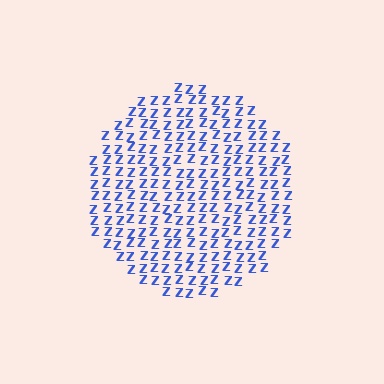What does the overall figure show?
The overall figure shows a circle.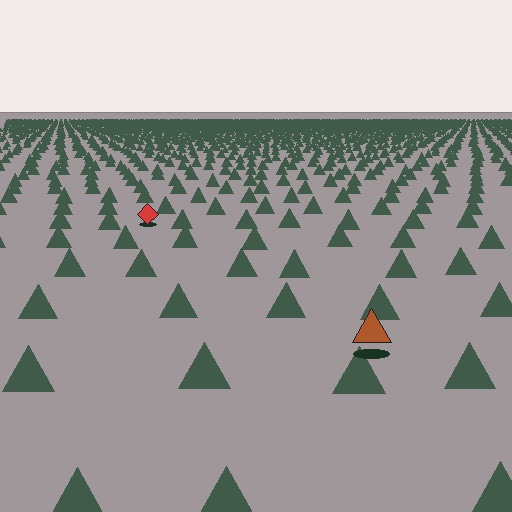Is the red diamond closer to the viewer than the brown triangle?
No. The brown triangle is closer — you can tell from the texture gradient: the ground texture is coarser near it.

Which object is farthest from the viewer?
The red diamond is farthest from the viewer. It appears smaller and the ground texture around it is denser.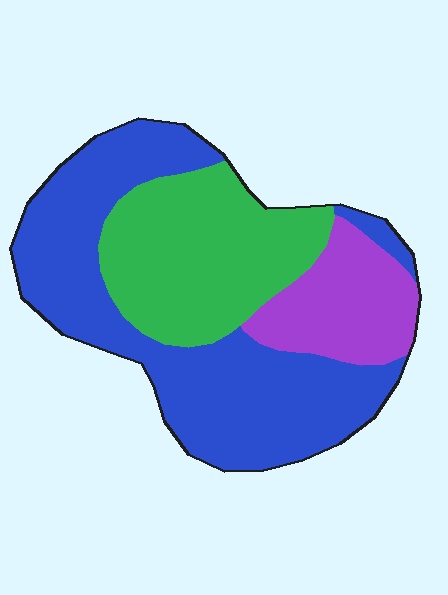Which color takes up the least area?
Purple, at roughly 15%.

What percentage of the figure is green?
Green covers around 30% of the figure.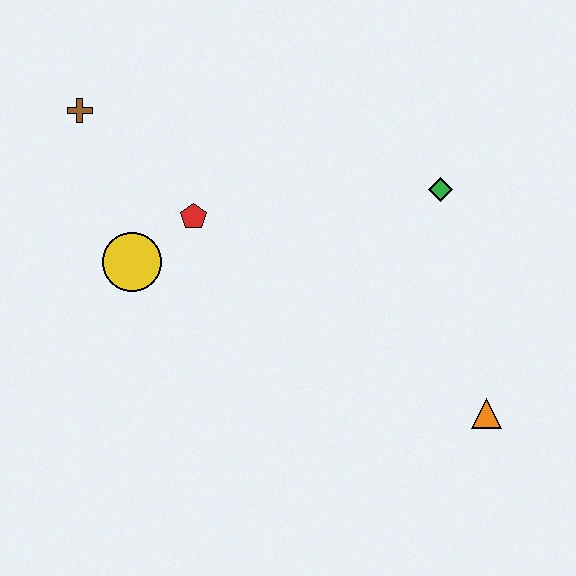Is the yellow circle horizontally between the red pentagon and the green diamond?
No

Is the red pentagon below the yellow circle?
No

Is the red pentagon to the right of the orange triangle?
No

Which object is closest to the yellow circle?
The red pentagon is closest to the yellow circle.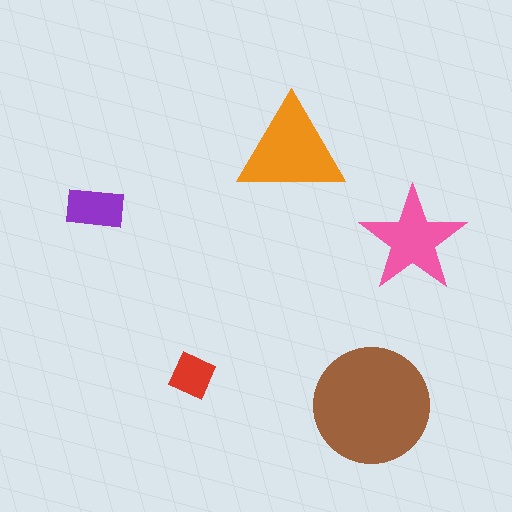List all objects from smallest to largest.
The red square, the purple rectangle, the pink star, the orange triangle, the brown circle.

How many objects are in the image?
There are 5 objects in the image.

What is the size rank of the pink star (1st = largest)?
3rd.